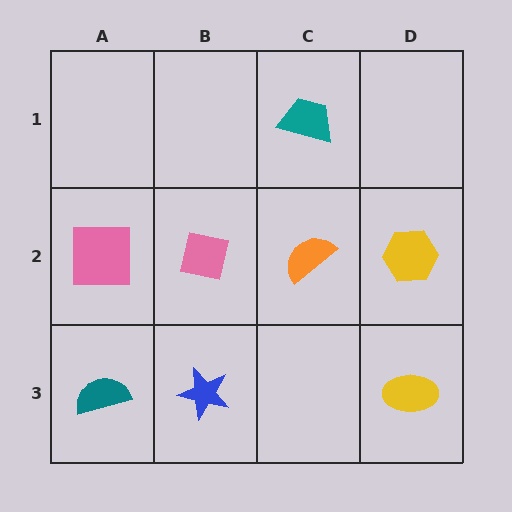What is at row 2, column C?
An orange semicircle.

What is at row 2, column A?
A pink square.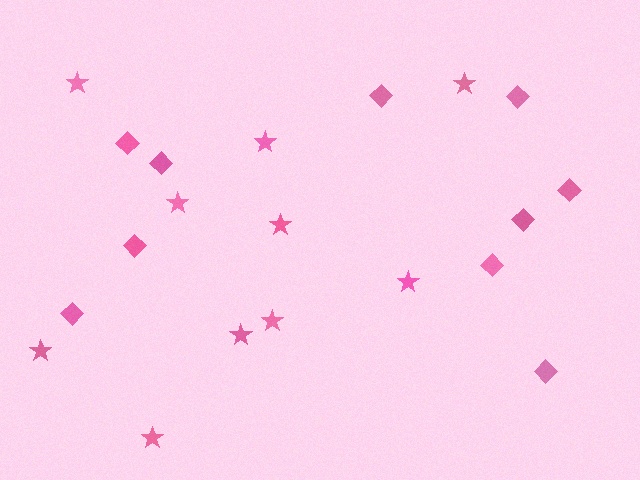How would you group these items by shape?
There are 2 groups: one group of stars (10) and one group of diamonds (10).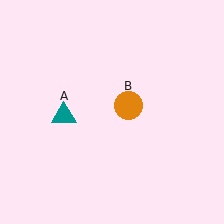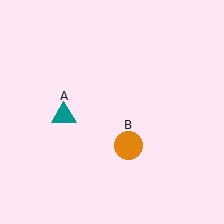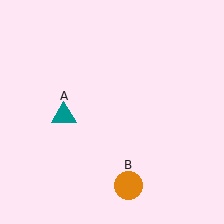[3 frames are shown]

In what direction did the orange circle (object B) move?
The orange circle (object B) moved down.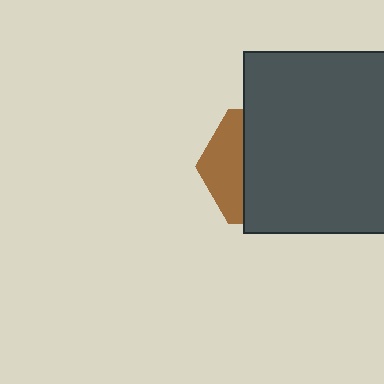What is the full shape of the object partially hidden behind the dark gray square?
The partially hidden object is a brown hexagon.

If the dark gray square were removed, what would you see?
You would see the complete brown hexagon.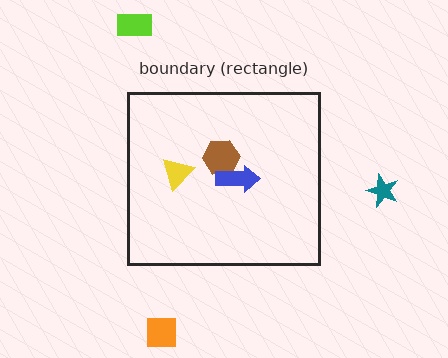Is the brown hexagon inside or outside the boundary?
Inside.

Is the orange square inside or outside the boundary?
Outside.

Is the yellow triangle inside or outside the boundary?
Inside.